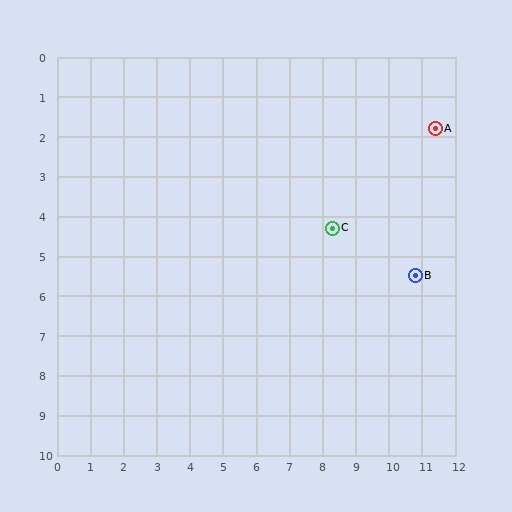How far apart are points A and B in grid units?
Points A and B are about 3.7 grid units apart.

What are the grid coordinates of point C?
Point C is at approximately (8.3, 4.3).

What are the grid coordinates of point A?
Point A is at approximately (11.4, 1.8).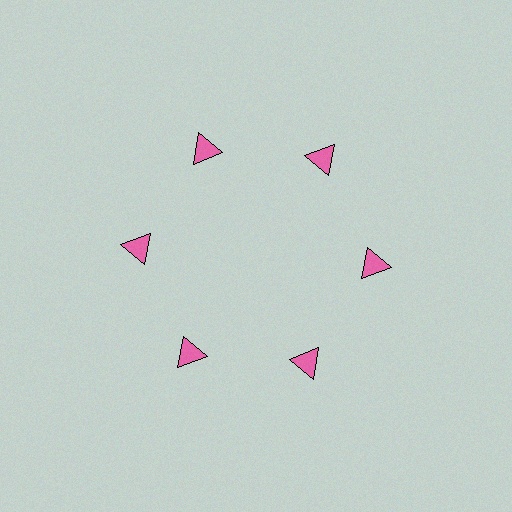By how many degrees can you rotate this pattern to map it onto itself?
The pattern maps onto itself every 60 degrees of rotation.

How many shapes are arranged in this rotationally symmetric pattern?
There are 6 shapes, arranged in 6 groups of 1.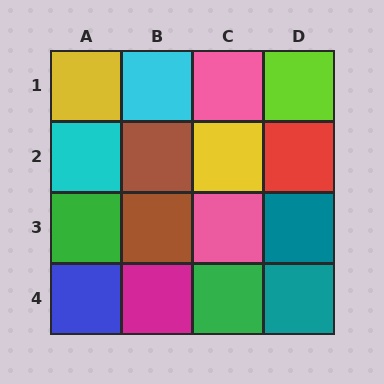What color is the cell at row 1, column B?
Cyan.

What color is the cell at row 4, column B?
Magenta.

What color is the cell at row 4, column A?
Blue.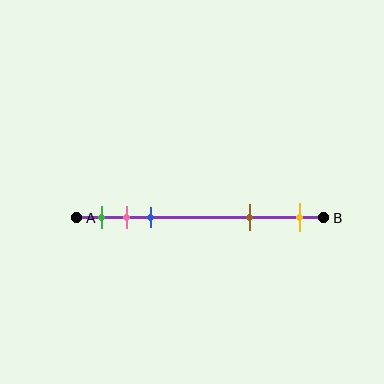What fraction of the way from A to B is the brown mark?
The brown mark is approximately 70% (0.7) of the way from A to B.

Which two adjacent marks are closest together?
The pink and blue marks are the closest adjacent pair.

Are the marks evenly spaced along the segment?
No, the marks are not evenly spaced.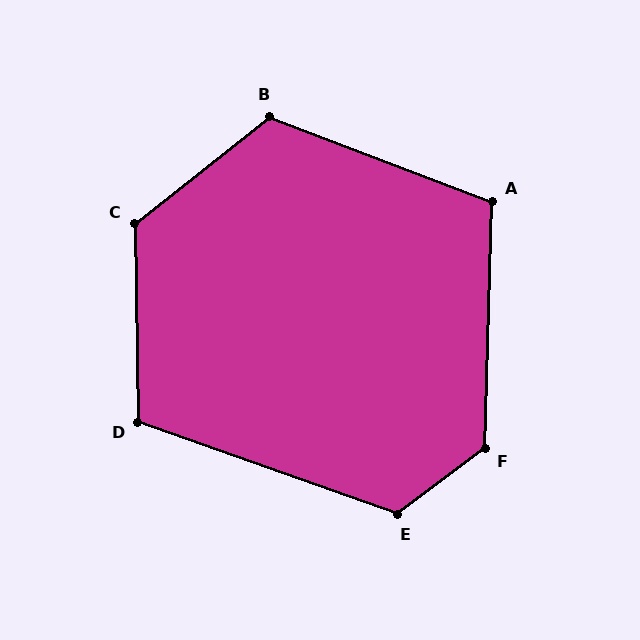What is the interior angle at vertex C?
Approximately 127 degrees (obtuse).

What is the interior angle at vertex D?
Approximately 110 degrees (obtuse).